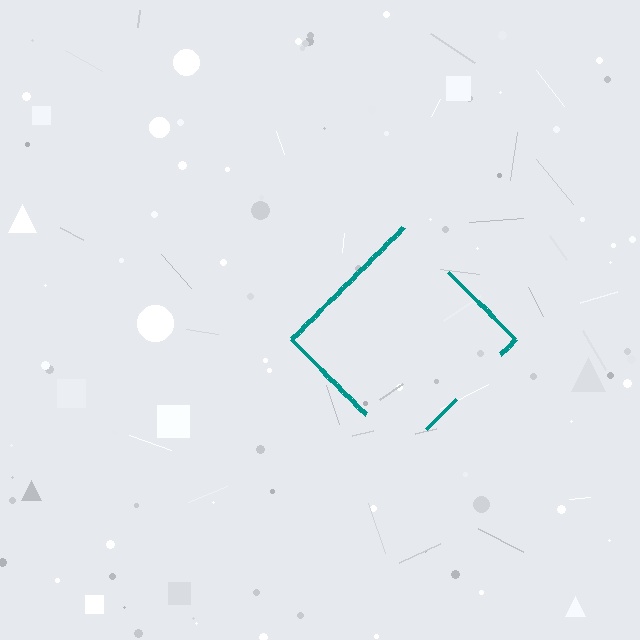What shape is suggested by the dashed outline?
The dashed outline suggests a diamond.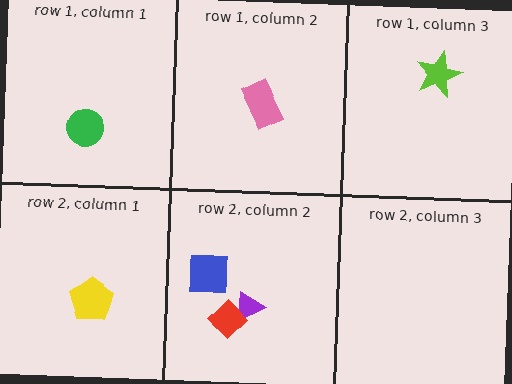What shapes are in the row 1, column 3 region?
The lime star.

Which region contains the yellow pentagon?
The row 2, column 1 region.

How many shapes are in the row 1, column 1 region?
1.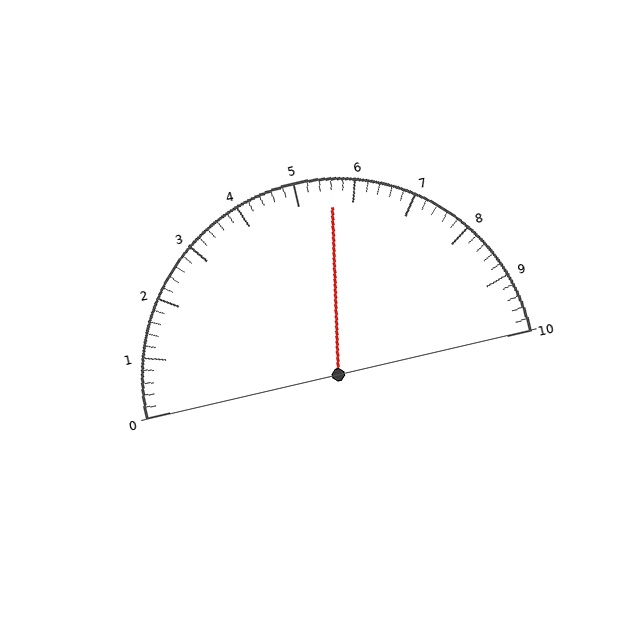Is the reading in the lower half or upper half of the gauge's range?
The reading is in the upper half of the range (0 to 10).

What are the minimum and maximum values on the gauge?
The gauge ranges from 0 to 10.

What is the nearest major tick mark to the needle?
The nearest major tick mark is 6.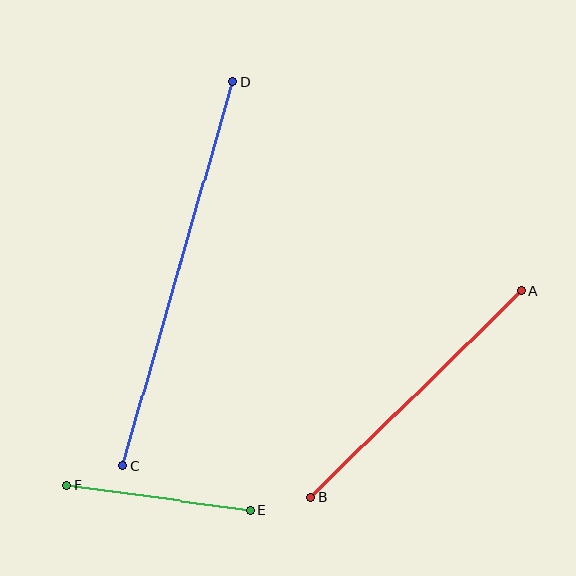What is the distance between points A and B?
The distance is approximately 295 pixels.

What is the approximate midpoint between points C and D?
The midpoint is at approximately (178, 274) pixels.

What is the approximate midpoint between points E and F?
The midpoint is at approximately (159, 498) pixels.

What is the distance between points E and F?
The distance is approximately 185 pixels.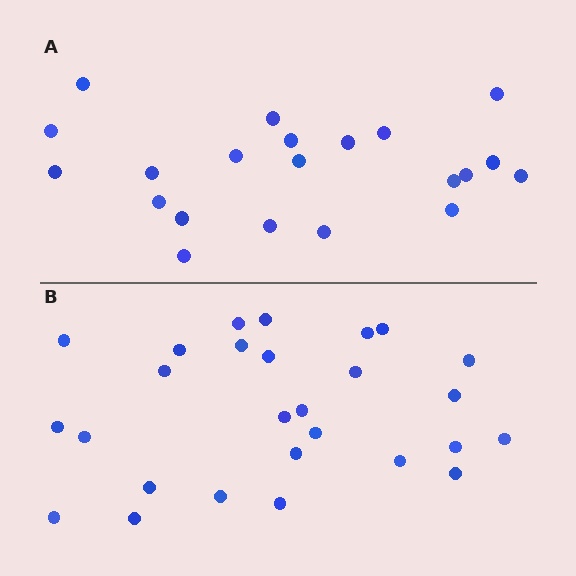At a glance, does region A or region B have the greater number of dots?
Region B (the bottom region) has more dots.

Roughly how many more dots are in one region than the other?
Region B has about 6 more dots than region A.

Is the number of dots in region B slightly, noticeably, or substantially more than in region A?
Region B has noticeably more, but not dramatically so. The ratio is roughly 1.3 to 1.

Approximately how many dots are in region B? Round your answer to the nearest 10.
About 30 dots. (The exact count is 27, which rounds to 30.)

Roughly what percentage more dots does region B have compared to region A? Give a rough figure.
About 30% more.